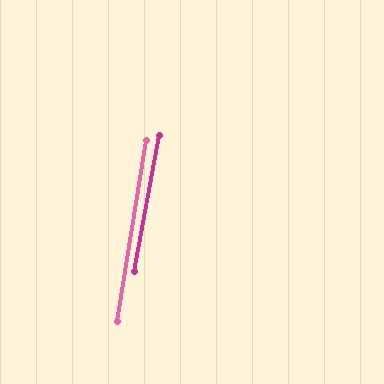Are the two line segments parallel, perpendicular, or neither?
Parallel — their directions differ by only 1.3°.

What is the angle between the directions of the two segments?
Approximately 1 degree.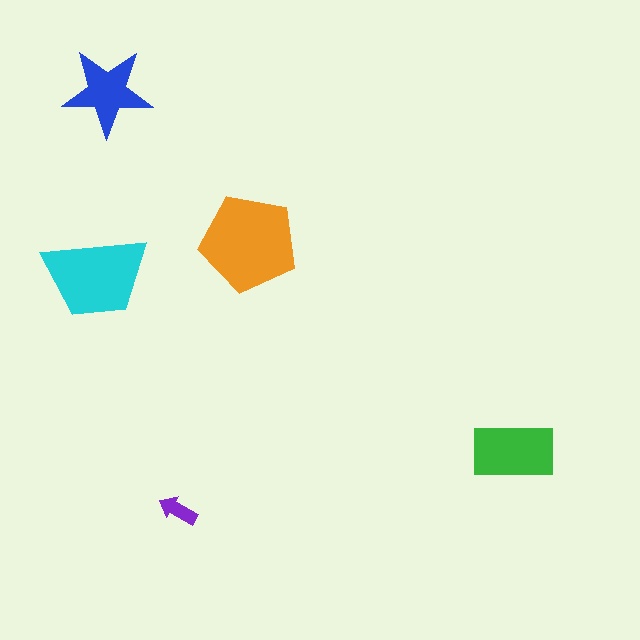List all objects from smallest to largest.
The purple arrow, the blue star, the green rectangle, the cyan trapezoid, the orange pentagon.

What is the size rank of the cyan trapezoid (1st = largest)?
2nd.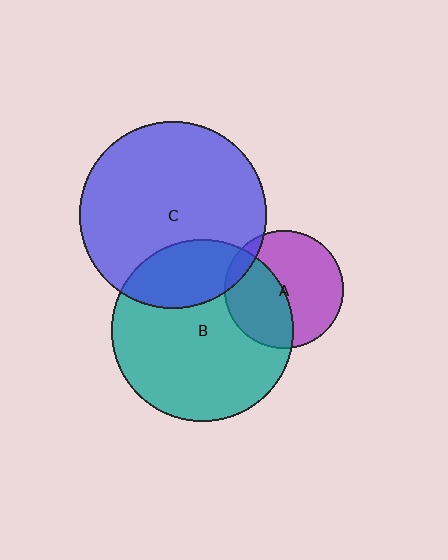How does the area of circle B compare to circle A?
Approximately 2.3 times.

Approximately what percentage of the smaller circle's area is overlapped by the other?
Approximately 25%.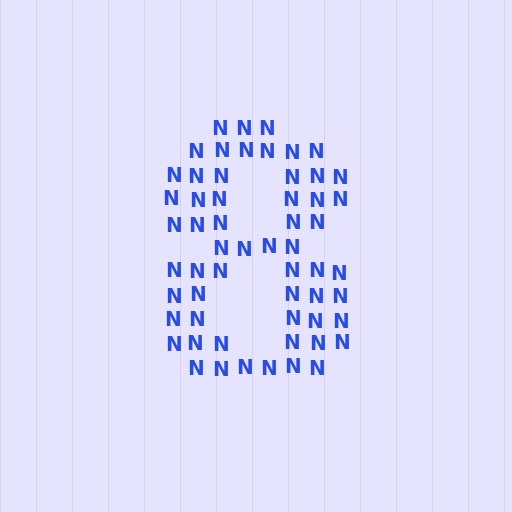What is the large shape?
The large shape is the digit 8.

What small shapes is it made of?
It is made of small letter N's.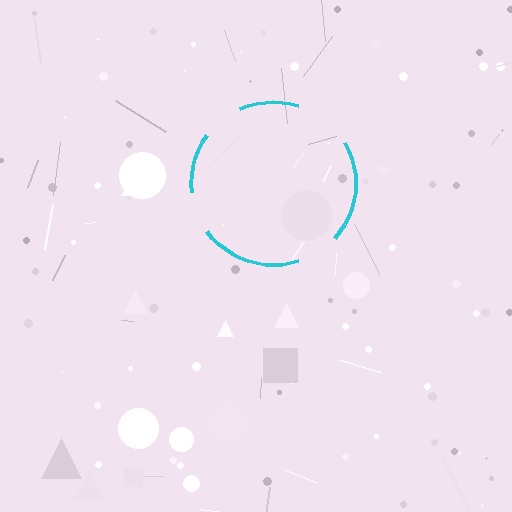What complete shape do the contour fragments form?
The contour fragments form a circle.